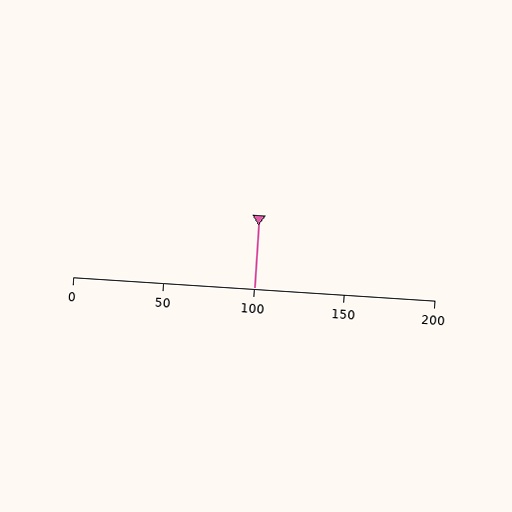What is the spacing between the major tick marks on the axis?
The major ticks are spaced 50 apart.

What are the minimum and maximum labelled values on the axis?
The axis runs from 0 to 200.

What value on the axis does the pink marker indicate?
The marker indicates approximately 100.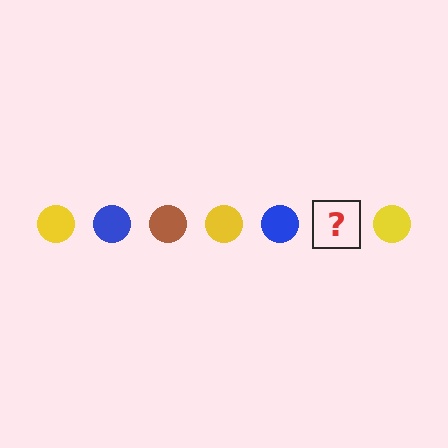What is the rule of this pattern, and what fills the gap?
The rule is that the pattern cycles through yellow, blue, brown circles. The gap should be filled with a brown circle.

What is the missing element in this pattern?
The missing element is a brown circle.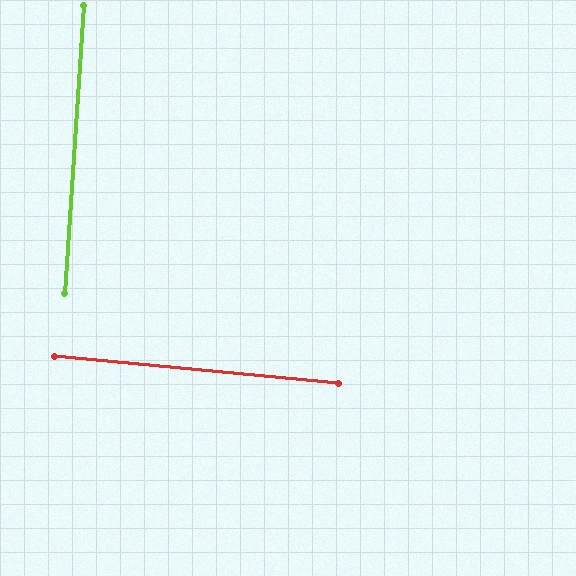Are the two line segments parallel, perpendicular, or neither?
Perpendicular — they meet at approximately 88°.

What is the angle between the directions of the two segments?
Approximately 88 degrees.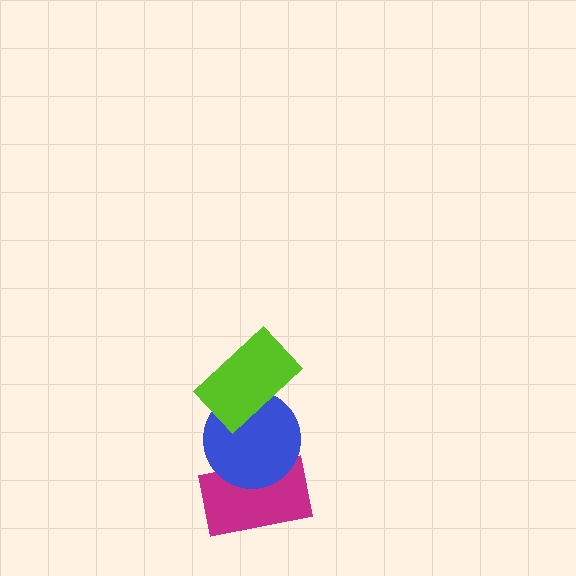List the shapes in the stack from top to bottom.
From top to bottom: the lime rectangle, the blue circle, the magenta rectangle.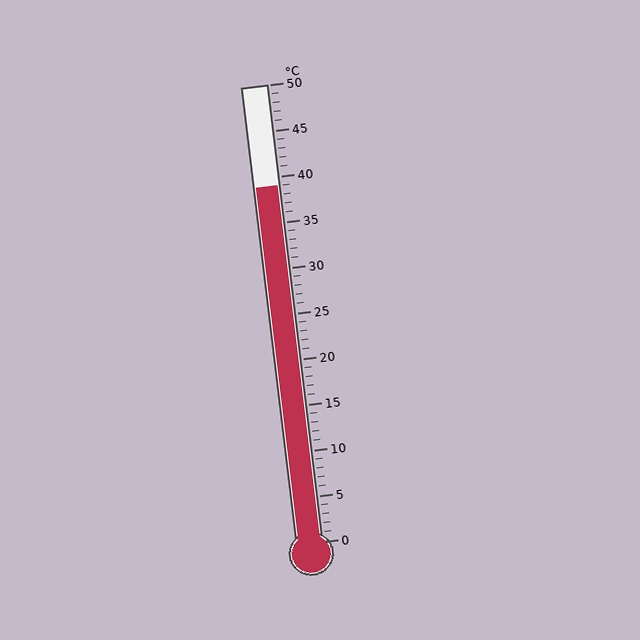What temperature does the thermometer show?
The thermometer shows approximately 39°C.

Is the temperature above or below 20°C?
The temperature is above 20°C.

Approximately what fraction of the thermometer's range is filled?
The thermometer is filled to approximately 80% of its range.